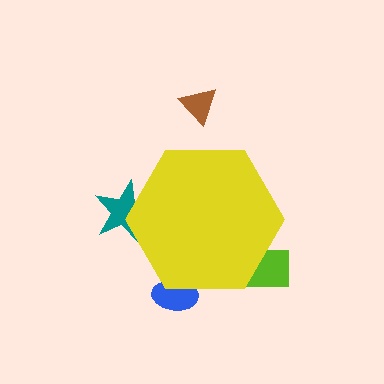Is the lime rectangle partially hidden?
Yes, the lime rectangle is partially hidden behind the yellow hexagon.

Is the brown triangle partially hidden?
No, the brown triangle is fully visible.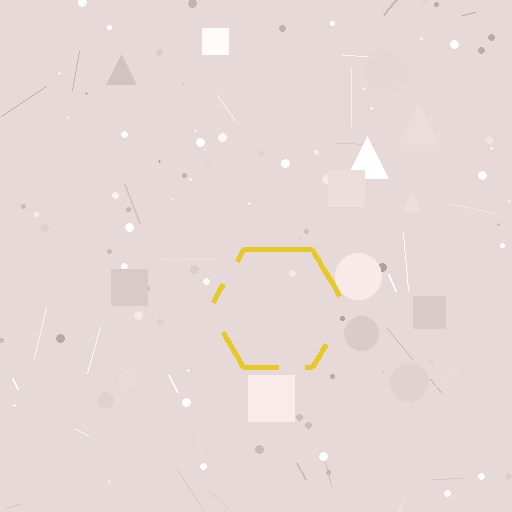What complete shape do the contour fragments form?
The contour fragments form a hexagon.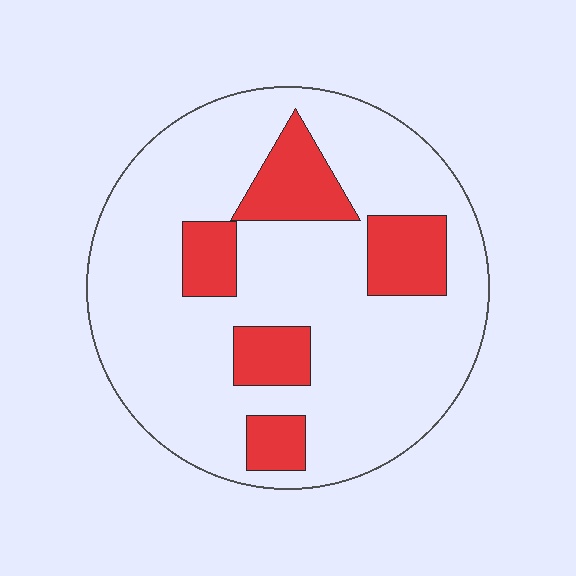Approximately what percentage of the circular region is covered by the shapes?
Approximately 20%.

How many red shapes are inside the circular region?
5.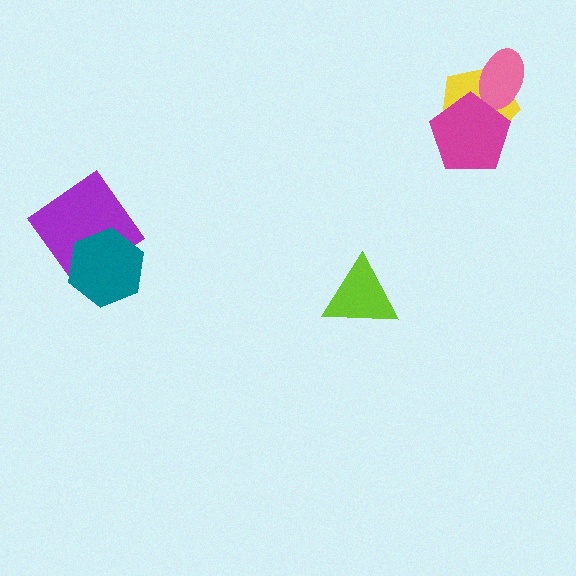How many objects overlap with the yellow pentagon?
2 objects overlap with the yellow pentagon.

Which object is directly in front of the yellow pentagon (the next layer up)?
The pink ellipse is directly in front of the yellow pentagon.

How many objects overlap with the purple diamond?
1 object overlaps with the purple diamond.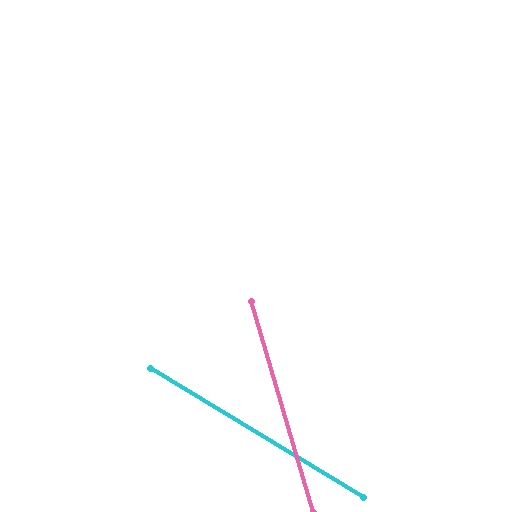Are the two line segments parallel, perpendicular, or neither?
Neither parallel nor perpendicular — they differ by about 43°.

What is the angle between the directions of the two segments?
Approximately 43 degrees.